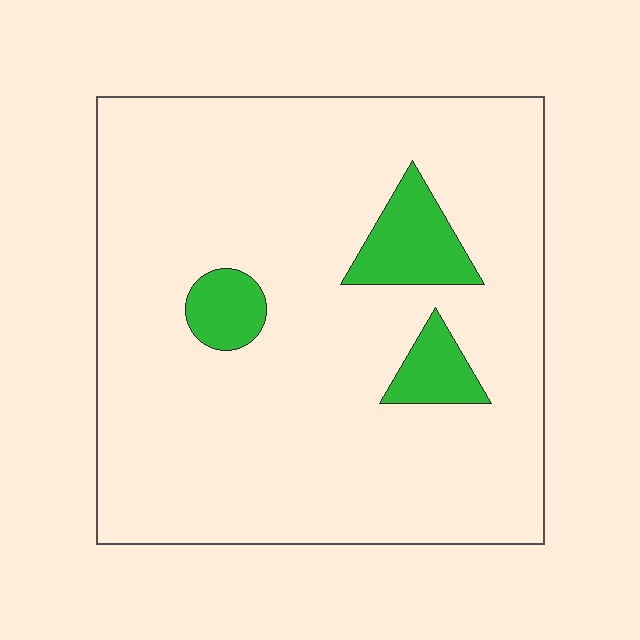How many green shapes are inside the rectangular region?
3.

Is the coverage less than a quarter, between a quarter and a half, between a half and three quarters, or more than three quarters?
Less than a quarter.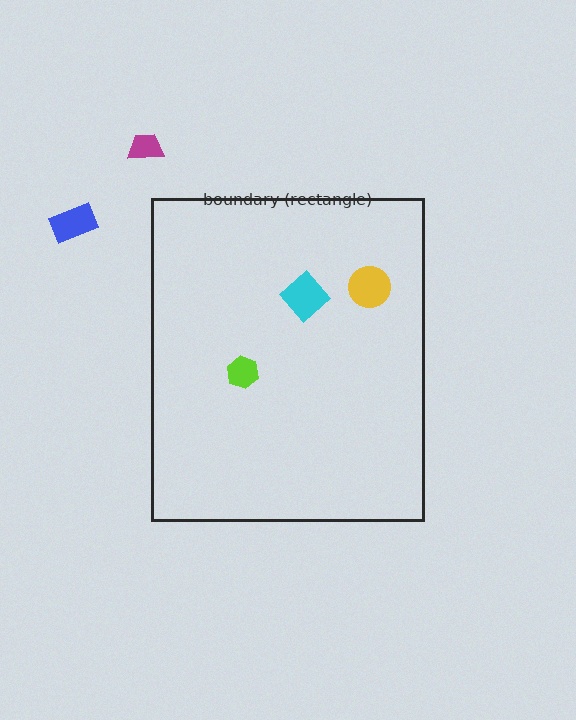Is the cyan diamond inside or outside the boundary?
Inside.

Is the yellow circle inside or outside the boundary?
Inside.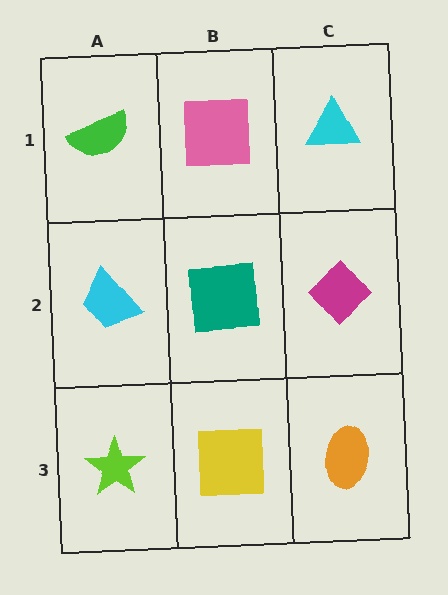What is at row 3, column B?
A yellow square.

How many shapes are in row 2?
3 shapes.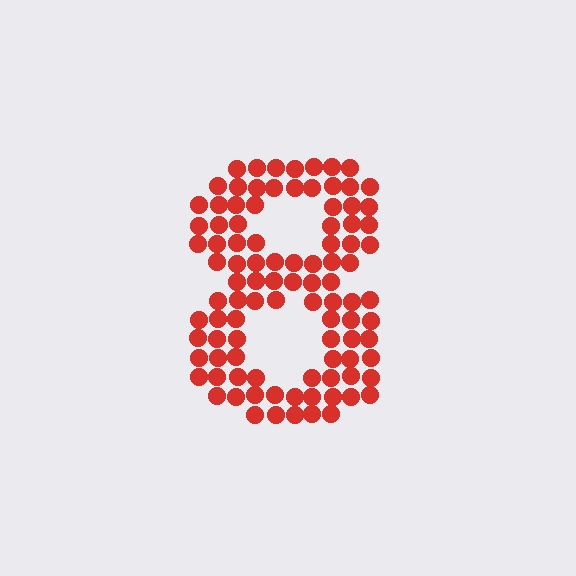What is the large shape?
The large shape is the digit 8.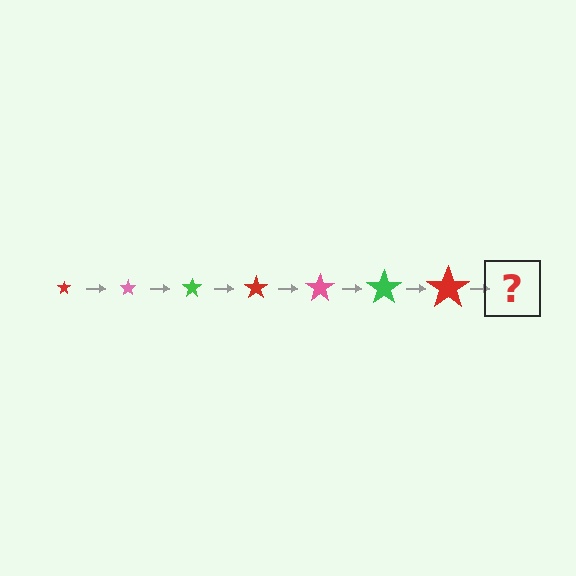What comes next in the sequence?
The next element should be a pink star, larger than the previous one.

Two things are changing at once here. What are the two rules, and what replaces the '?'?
The two rules are that the star grows larger each step and the color cycles through red, pink, and green. The '?' should be a pink star, larger than the previous one.